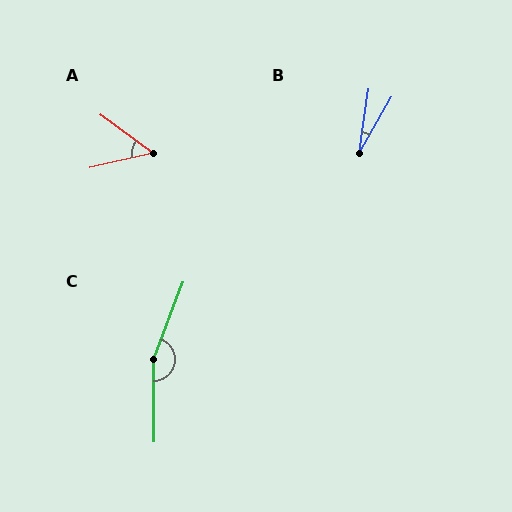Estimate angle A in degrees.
Approximately 49 degrees.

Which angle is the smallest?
B, at approximately 22 degrees.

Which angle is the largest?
C, at approximately 159 degrees.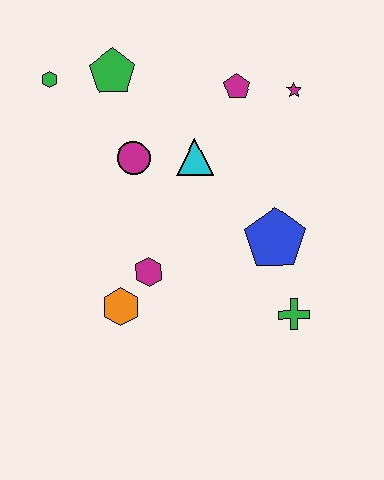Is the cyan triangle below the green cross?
No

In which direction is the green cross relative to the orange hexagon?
The green cross is to the right of the orange hexagon.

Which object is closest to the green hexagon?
The green pentagon is closest to the green hexagon.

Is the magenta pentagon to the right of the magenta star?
No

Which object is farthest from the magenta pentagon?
The orange hexagon is farthest from the magenta pentagon.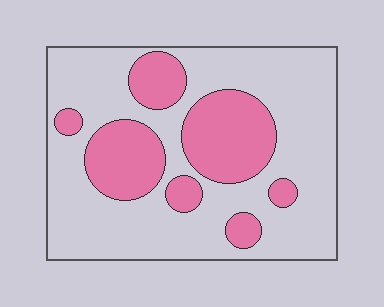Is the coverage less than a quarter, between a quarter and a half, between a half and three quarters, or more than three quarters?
Between a quarter and a half.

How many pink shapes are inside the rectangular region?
7.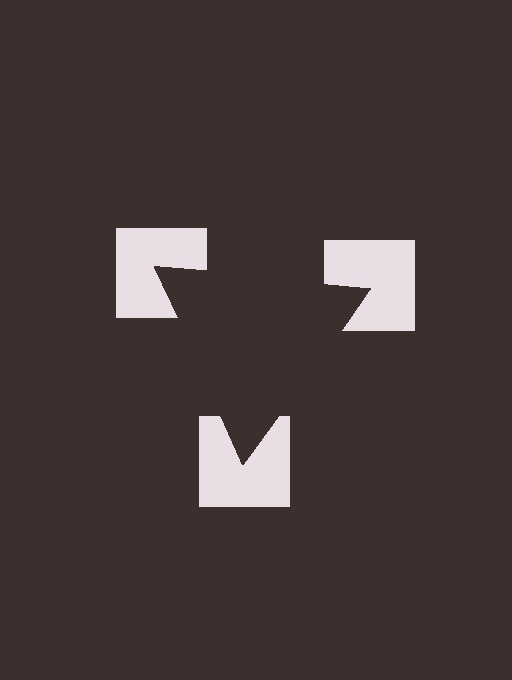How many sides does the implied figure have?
3 sides.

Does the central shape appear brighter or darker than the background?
It typically appears slightly darker than the background, even though no actual brightness change is drawn.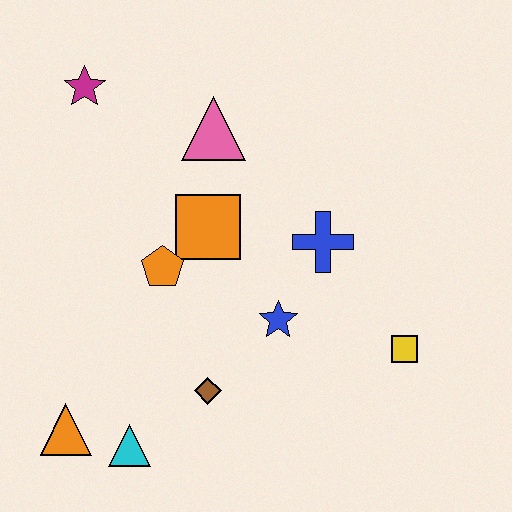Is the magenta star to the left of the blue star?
Yes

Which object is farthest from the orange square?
The orange triangle is farthest from the orange square.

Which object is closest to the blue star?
The blue cross is closest to the blue star.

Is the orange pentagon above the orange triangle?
Yes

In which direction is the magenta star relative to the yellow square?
The magenta star is to the left of the yellow square.